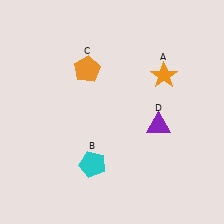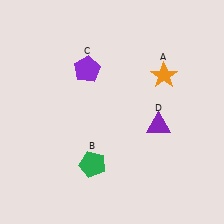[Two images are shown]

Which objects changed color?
B changed from cyan to green. C changed from orange to purple.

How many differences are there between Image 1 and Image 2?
There are 2 differences between the two images.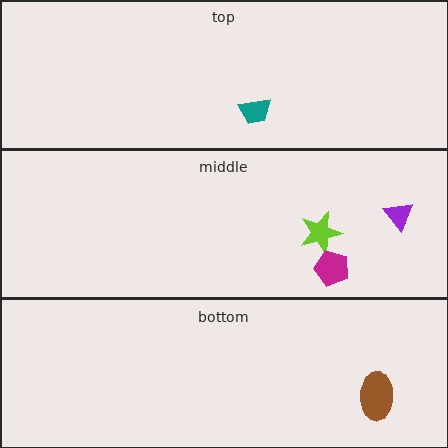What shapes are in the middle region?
The lime star, the magenta pentagon, the purple triangle.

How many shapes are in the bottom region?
1.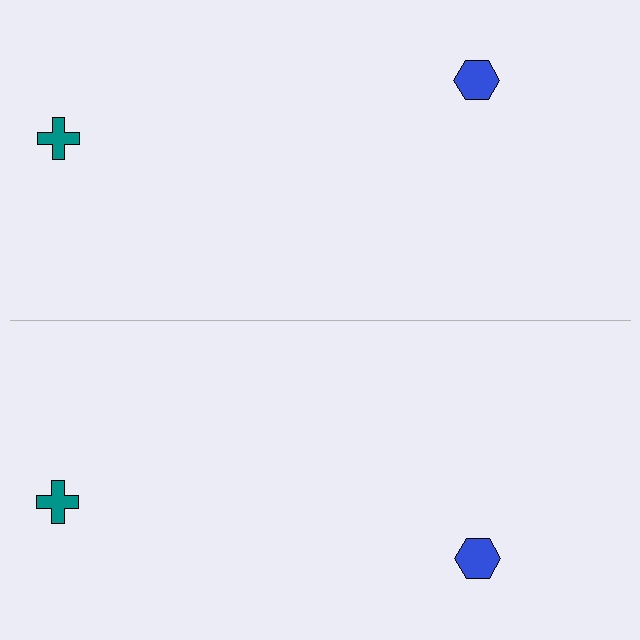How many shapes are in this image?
There are 4 shapes in this image.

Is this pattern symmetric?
Yes, this pattern has bilateral (reflection) symmetry.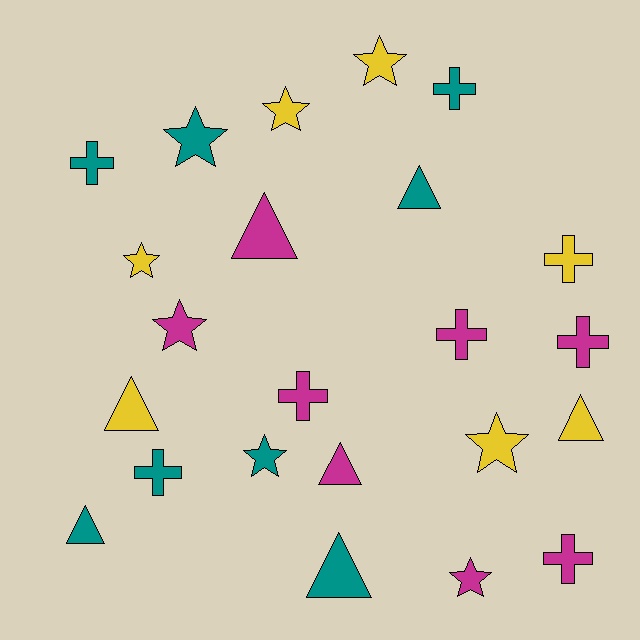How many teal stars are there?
There are 2 teal stars.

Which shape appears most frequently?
Cross, with 8 objects.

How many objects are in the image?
There are 23 objects.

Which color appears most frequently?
Magenta, with 8 objects.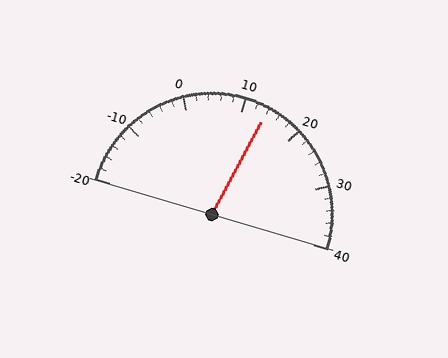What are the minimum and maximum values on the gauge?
The gauge ranges from -20 to 40.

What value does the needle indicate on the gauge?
The needle indicates approximately 14.